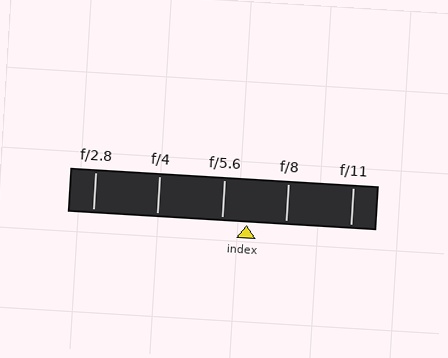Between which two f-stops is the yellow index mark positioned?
The index mark is between f/5.6 and f/8.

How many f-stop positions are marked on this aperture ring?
There are 5 f-stop positions marked.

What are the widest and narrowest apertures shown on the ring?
The widest aperture shown is f/2.8 and the narrowest is f/11.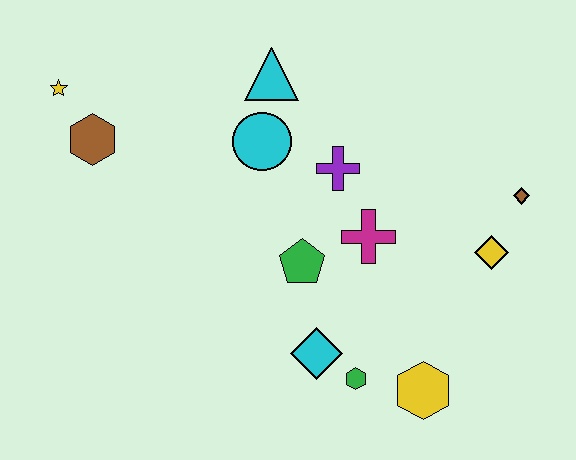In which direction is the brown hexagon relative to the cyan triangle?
The brown hexagon is to the left of the cyan triangle.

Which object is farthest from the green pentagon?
The yellow star is farthest from the green pentagon.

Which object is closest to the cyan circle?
The cyan triangle is closest to the cyan circle.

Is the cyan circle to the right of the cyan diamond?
No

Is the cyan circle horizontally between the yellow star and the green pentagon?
Yes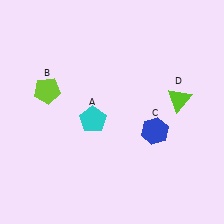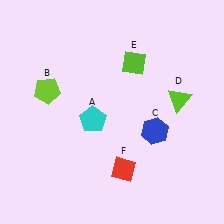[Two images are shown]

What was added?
A lime diamond (E), a red diamond (F) were added in Image 2.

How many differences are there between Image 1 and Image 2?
There are 2 differences between the two images.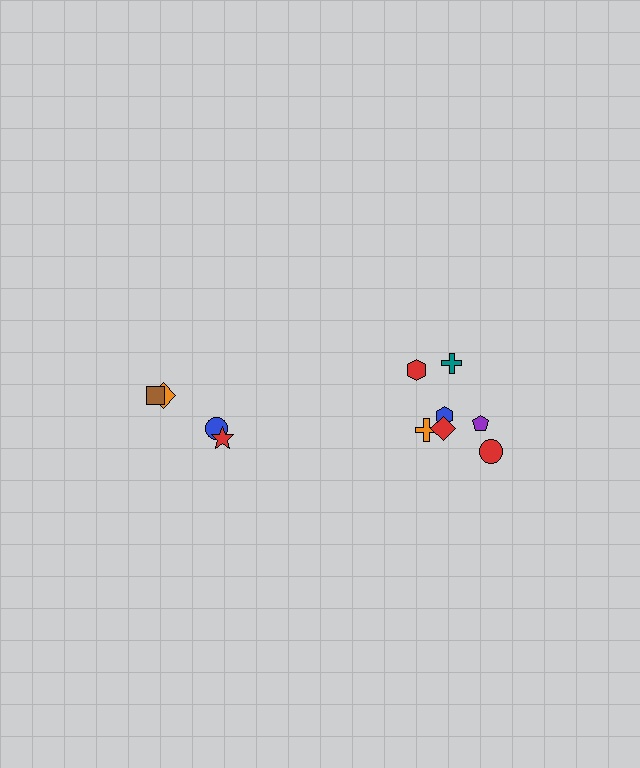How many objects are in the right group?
There are 7 objects.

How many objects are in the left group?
There are 4 objects.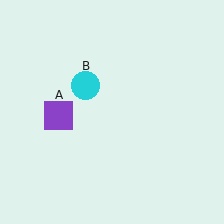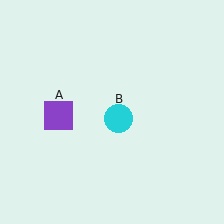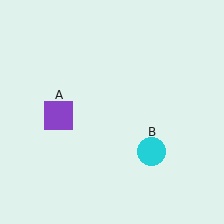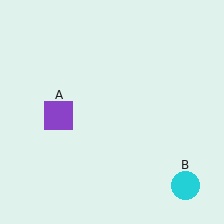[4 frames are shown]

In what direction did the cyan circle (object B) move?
The cyan circle (object B) moved down and to the right.